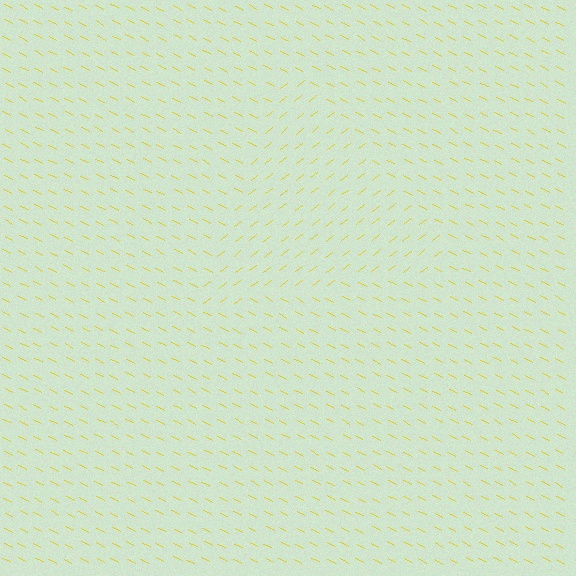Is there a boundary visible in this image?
Yes, there is a texture boundary formed by a change in line orientation.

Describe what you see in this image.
The image is filled with small yellow line segments. A triangle region in the image has lines oriented differently from the surrounding lines, creating a visible texture boundary.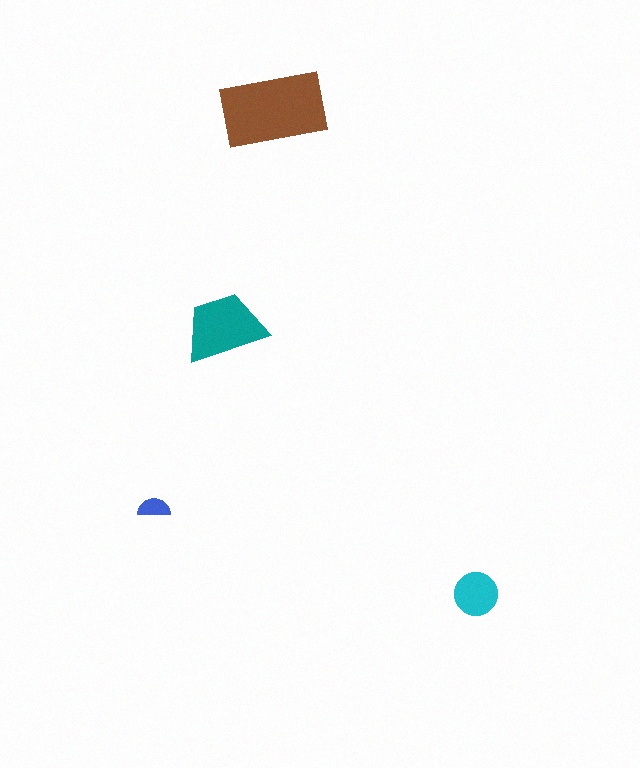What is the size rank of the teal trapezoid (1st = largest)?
2nd.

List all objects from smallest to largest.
The blue semicircle, the cyan circle, the teal trapezoid, the brown rectangle.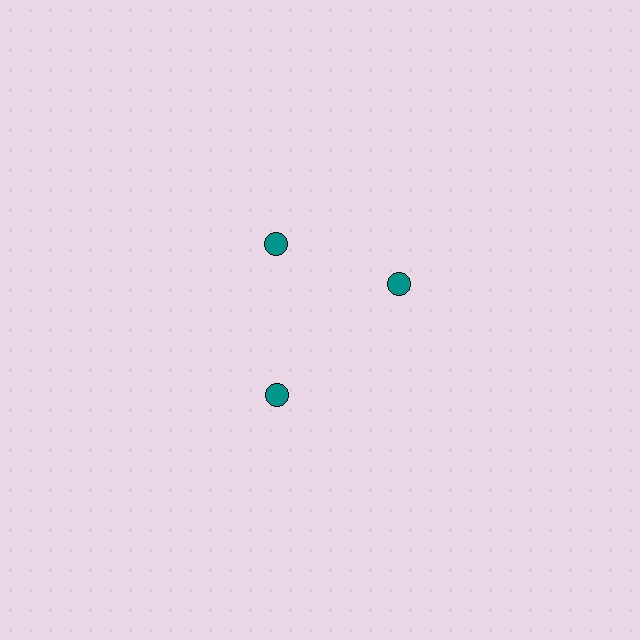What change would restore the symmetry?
The symmetry would be restored by rotating it back into even spacing with its neighbors so that all 3 circles sit at equal angles and equal distance from the center.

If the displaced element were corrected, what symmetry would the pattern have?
It would have 3-fold rotational symmetry — the pattern would map onto itself every 120 degrees.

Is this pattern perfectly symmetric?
No. The 3 teal circles are arranged in a ring, but one element near the 3 o'clock position is rotated out of alignment along the ring, breaking the 3-fold rotational symmetry.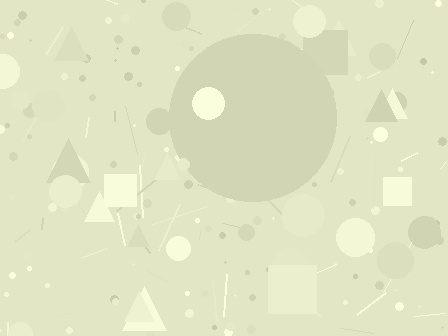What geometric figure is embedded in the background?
A circle is embedded in the background.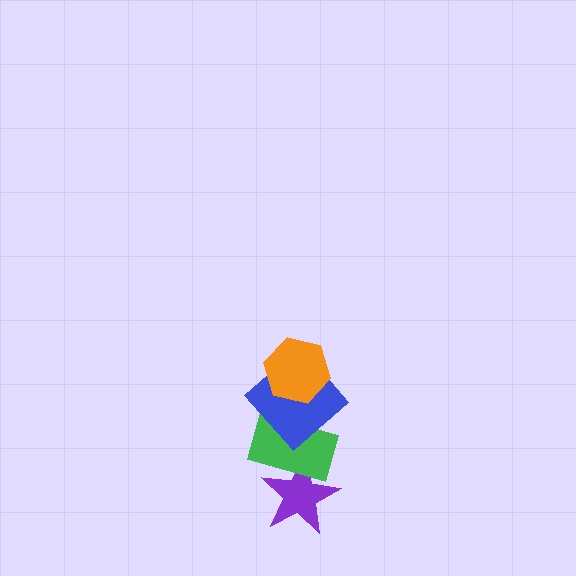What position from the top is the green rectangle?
The green rectangle is 3rd from the top.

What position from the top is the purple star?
The purple star is 4th from the top.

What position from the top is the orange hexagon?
The orange hexagon is 1st from the top.